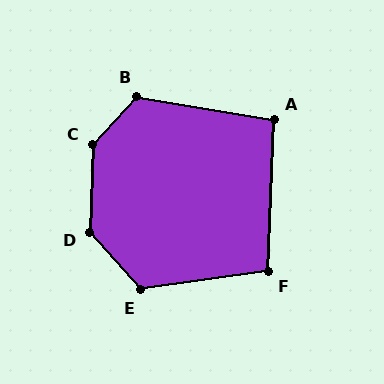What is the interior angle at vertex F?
Approximately 100 degrees (obtuse).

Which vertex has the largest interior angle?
C, at approximately 139 degrees.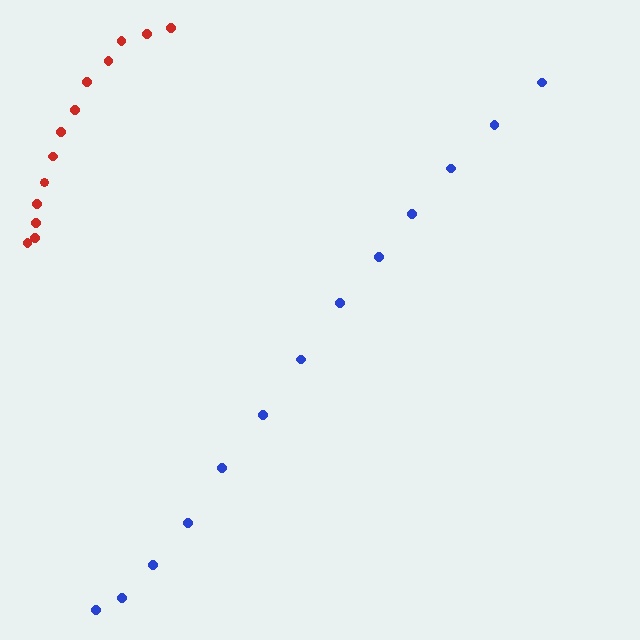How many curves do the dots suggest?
There are 2 distinct paths.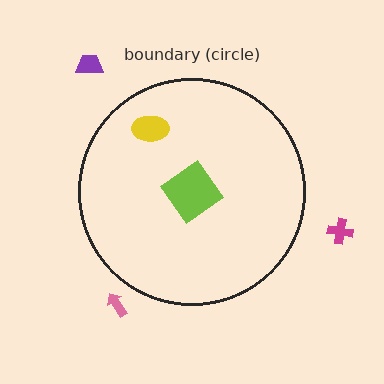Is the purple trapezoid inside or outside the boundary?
Outside.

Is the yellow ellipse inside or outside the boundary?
Inside.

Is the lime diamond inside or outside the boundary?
Inside.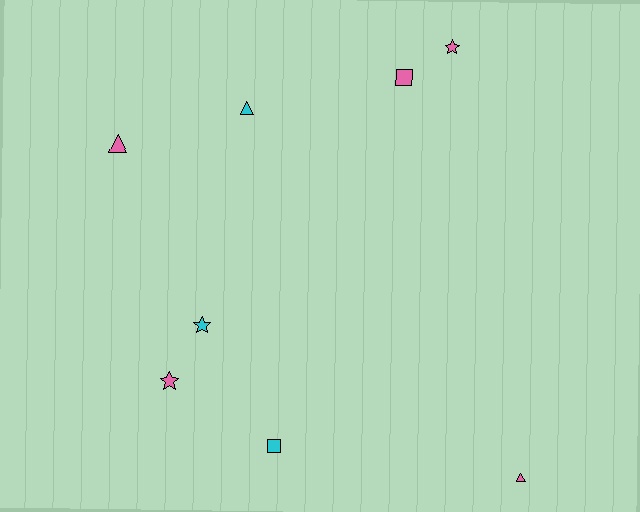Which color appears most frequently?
Pink, with 5 objects.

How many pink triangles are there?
There are 2 pink triangles.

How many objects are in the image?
There are 8 objects.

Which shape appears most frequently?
Triangle, with 3 objects.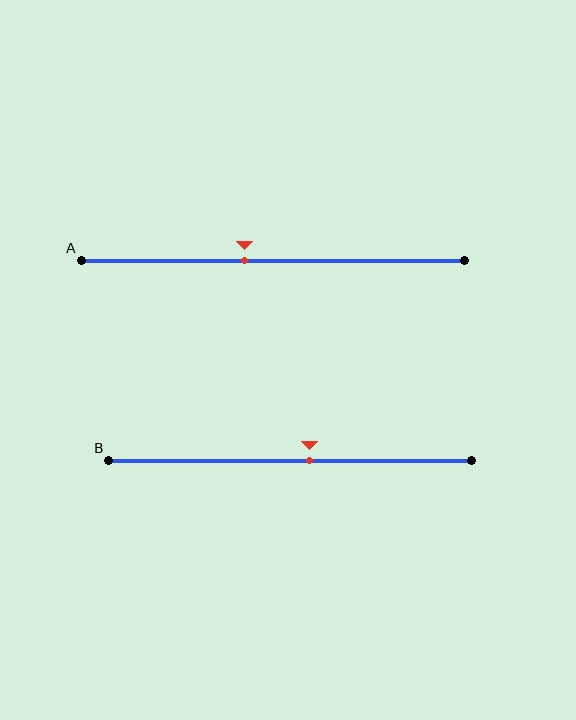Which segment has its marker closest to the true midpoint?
Segment B has its marker closest to the true midpoint.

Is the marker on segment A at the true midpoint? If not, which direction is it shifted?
No, the marker on segment A is shifted to the left by about 7% of the segment length.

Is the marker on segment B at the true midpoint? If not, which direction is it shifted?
No, the marker on segment B is shifted to the right by about 5% of the segment length.